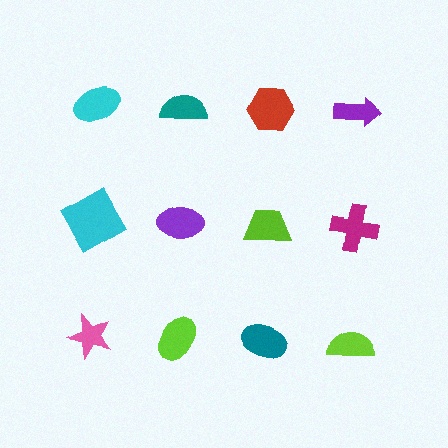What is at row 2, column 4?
A magenta cross.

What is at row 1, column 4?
A purple arrow.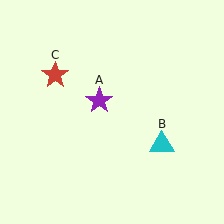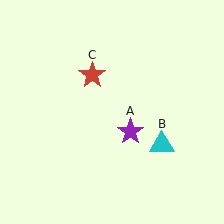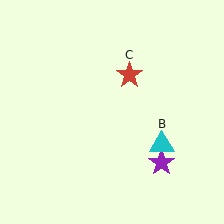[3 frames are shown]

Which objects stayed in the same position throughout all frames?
Cyan triangle (object B) remained stationary.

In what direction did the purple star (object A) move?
The purple star (object A) moved down and to the right.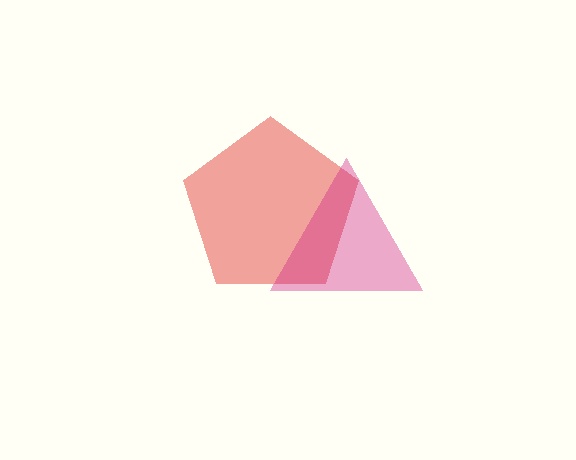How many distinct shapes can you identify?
There are 2 distinct shapes: a red pentagon, a magenta triangle.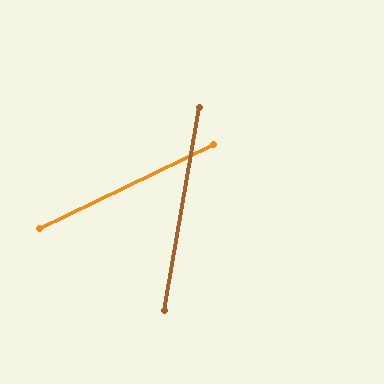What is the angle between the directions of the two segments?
Approximately 54 degrees.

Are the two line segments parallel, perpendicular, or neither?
Neither parallel nor perpendicular — they differ by about 54°.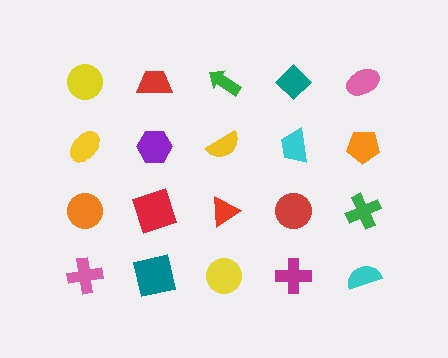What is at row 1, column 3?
A green arrow.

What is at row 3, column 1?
An orange circle.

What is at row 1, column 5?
A pink ellipse.